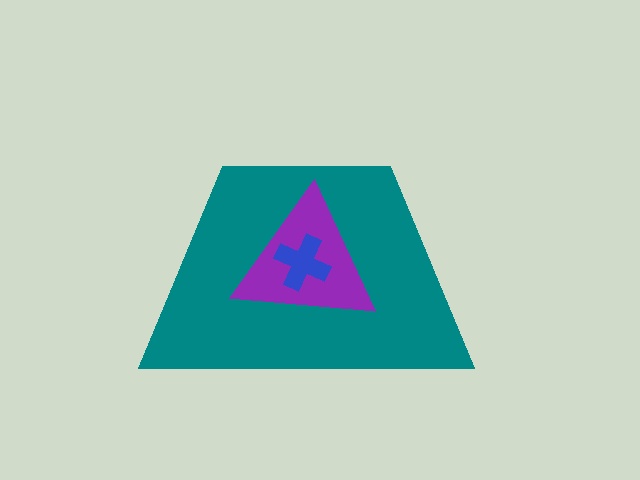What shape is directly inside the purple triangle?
The blue cross.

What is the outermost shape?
The teal trapezoid.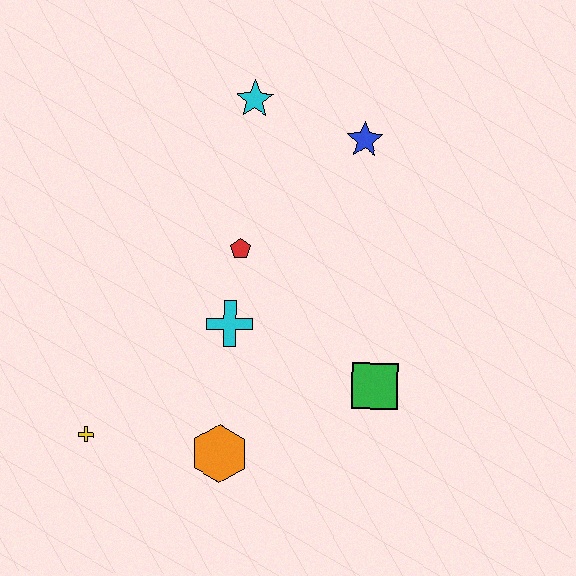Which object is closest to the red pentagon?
The cyan cross is closest to the red pentagon.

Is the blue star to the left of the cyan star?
No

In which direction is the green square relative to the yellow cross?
The green square is to the right of the yellow cross.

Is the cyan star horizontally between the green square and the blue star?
No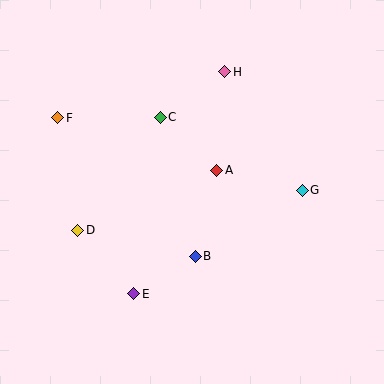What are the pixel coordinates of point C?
Point C is at (160, 118).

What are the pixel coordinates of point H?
Point H is at (225, 72).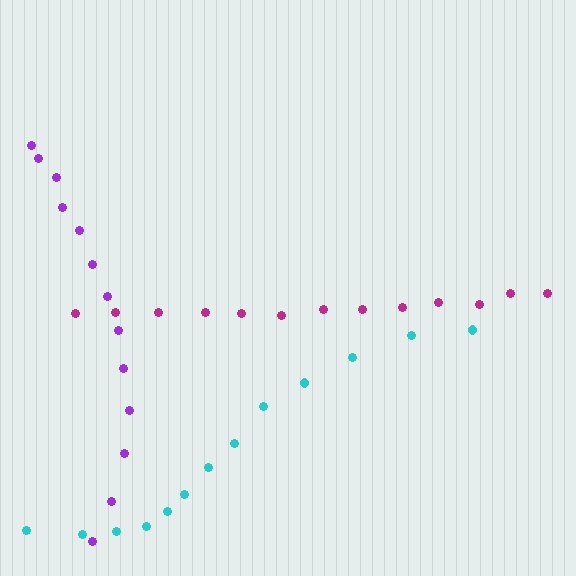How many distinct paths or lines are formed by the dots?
There are 3 distinct paths.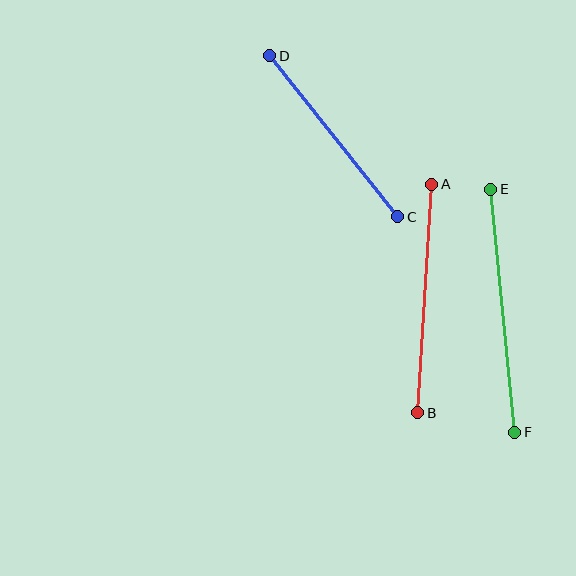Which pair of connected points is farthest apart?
Points E and F are farthest apart.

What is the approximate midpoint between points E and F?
The midpoint is at approximately (503, 311) pixels.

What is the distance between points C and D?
The distance is approximately 206 pixels.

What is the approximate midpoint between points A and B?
The midpoint is at approximately (425, 298) pixels.